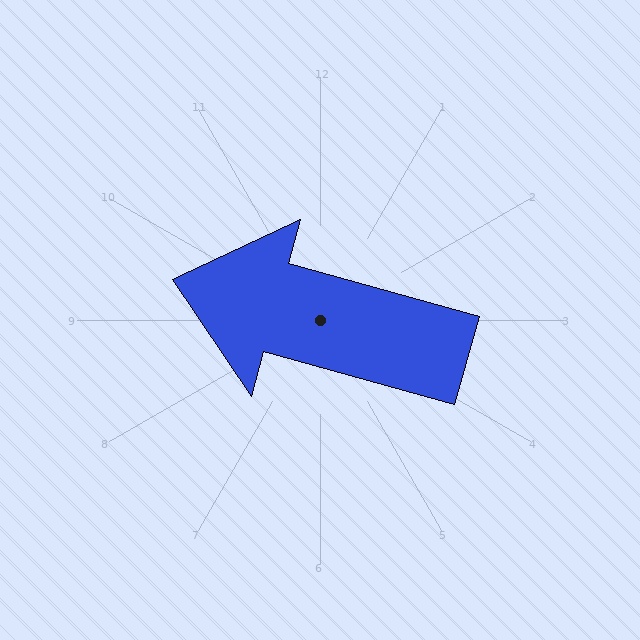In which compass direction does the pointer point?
West.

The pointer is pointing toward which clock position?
Roughly 10 o'clock.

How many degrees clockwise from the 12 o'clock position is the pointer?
Approximately 285 degrees.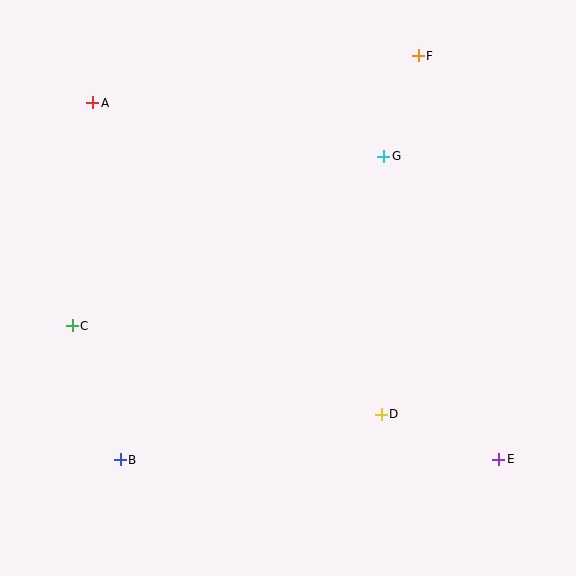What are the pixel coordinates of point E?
Point E is at (499, 459).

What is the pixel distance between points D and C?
The distance between D and C is 321 pixels.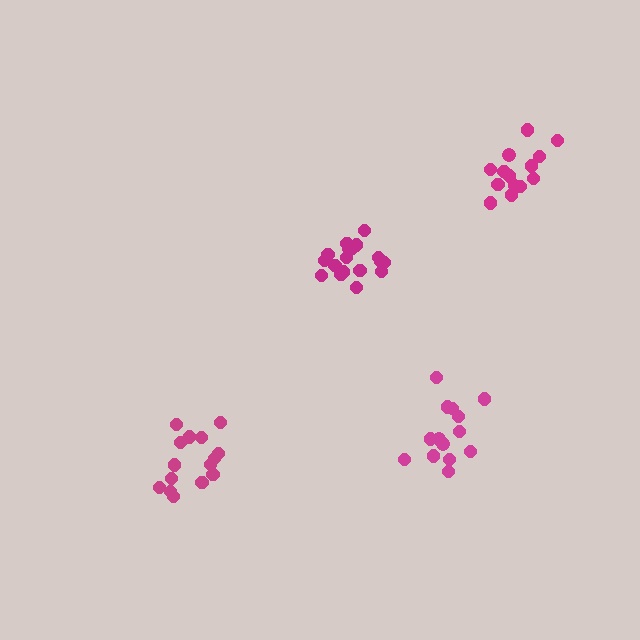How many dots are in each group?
Group 1: 19 dots, Group 2: 14 dots, Group 3: 15 dots, Group 4: 15 dots (63 total).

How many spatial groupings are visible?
There are 4 spatial groupings.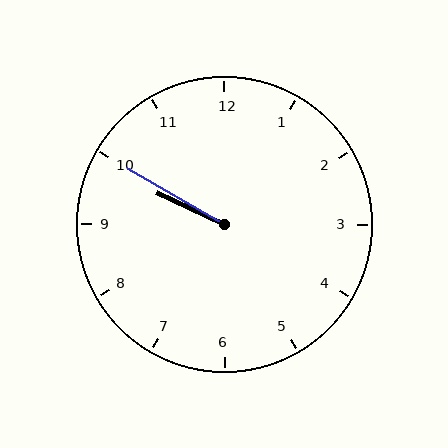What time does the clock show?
9:50.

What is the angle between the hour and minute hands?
Approximately 5 degrees.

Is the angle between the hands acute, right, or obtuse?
It is acute.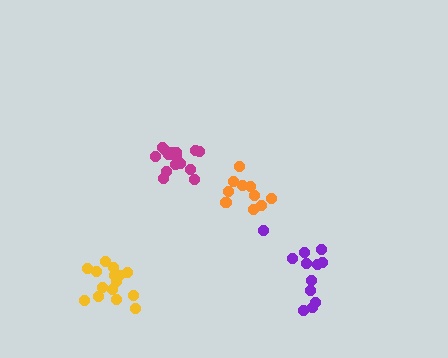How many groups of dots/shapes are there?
There are 4 groups.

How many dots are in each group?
Group 1: 17 dots, Group 2: 11 dots, Group 3: 12 dots, Group 4: 16 dots (56 total).